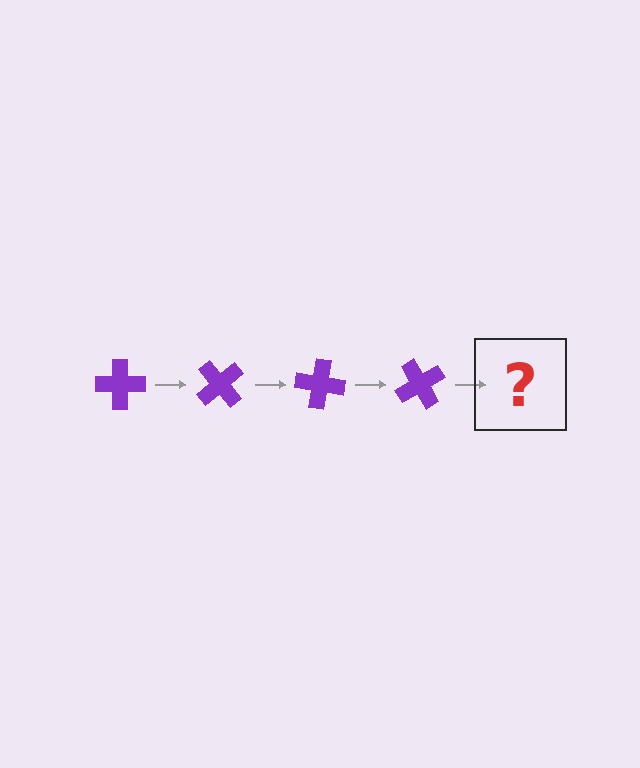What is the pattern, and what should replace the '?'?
The pattern is that the cross rotates 50 degrees each step. The '?' should be a purple cross rotated 200 degrees.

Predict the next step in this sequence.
The next step is a purple cross rotated 200 degrees.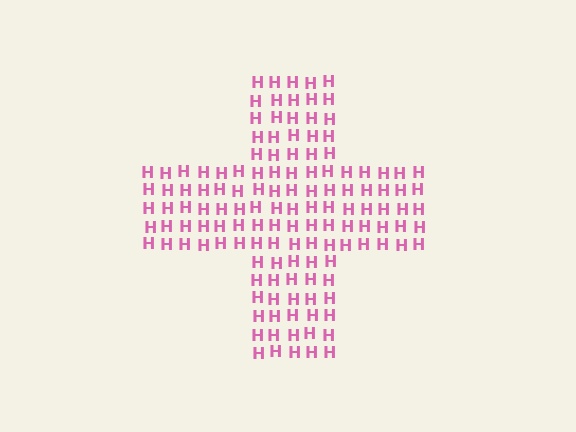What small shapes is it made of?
It is made of small letter H's.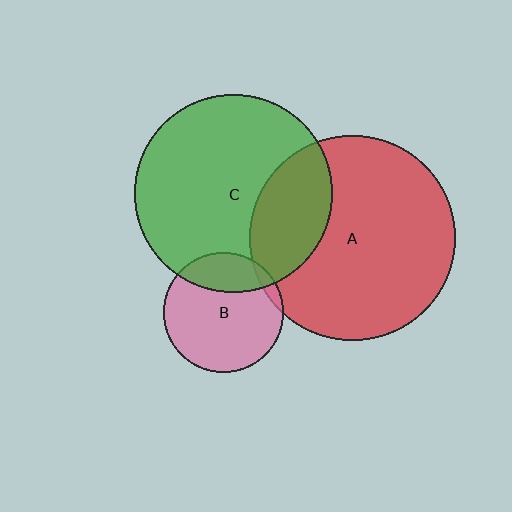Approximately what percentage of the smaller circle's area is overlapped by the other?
Approximately 25%.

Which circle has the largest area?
Circle A (red).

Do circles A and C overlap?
Yes.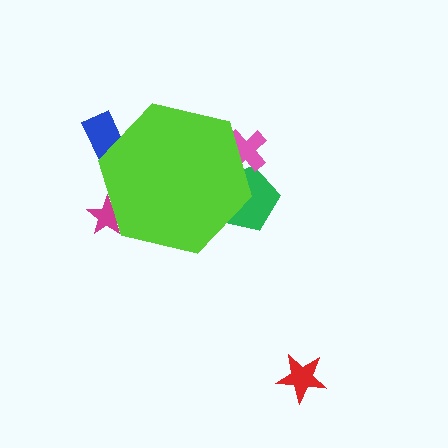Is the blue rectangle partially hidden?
Yes, the blue rectangle is partially hidden behind the lime hexagon.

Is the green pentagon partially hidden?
Yes, the green pentagon is partially hidden behind the lime hexagon.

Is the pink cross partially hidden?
Yes, the pink cross is partially hidden behind the lime hexagon.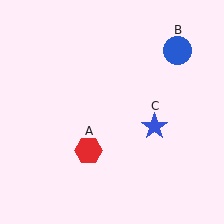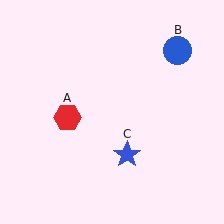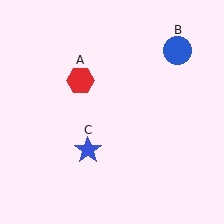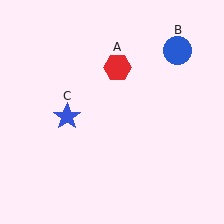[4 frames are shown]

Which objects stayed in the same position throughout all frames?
Blue circle (object B) remained stationary.